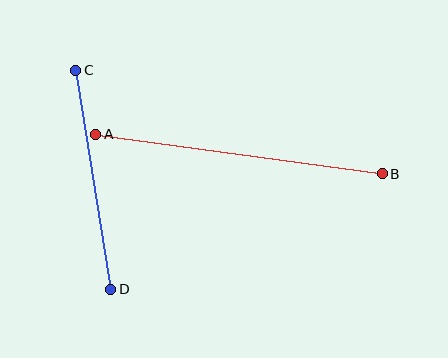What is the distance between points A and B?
The distance is approximately 290 pixels.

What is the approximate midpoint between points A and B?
The midpoint is at approximately (239, 154) pixels.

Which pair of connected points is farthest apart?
Points A and B are farthest apart.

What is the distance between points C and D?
The distance is approximately 221 pixels.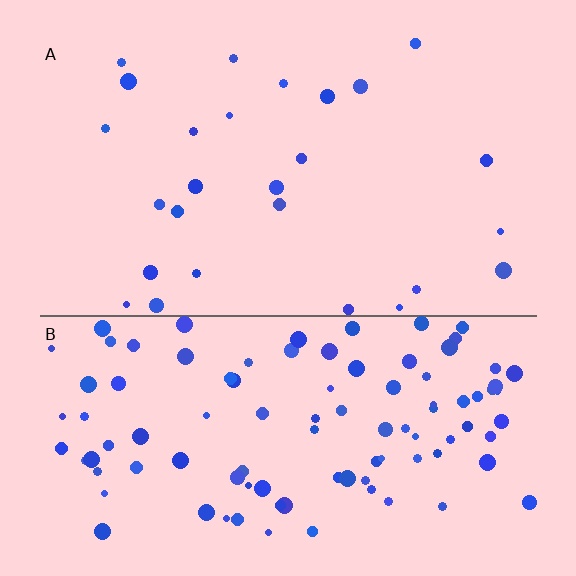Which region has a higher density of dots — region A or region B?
B (the bottom).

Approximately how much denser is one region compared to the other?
Approximately 3.9× — region B over region A.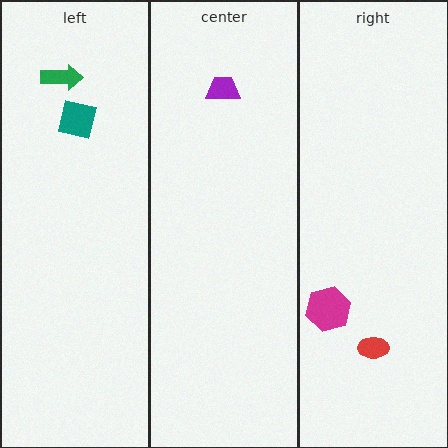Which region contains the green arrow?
The left region.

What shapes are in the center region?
The purple trapezoid.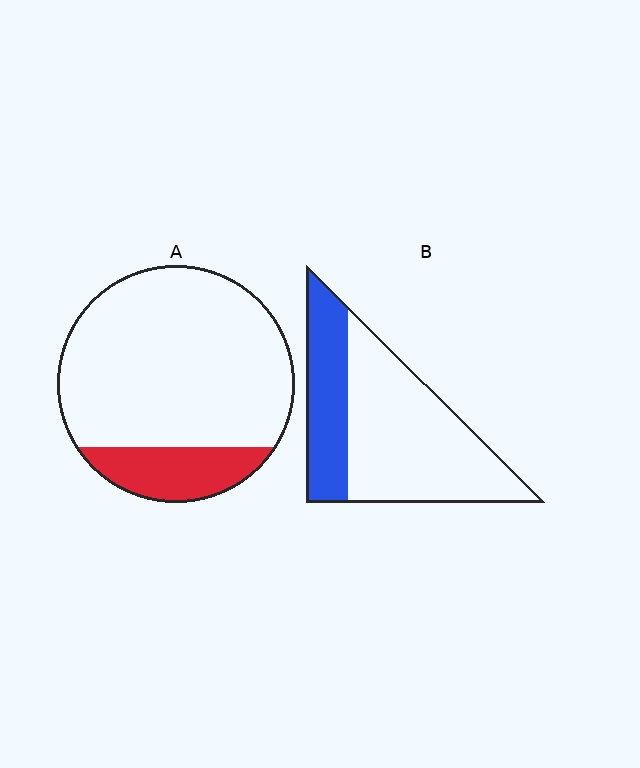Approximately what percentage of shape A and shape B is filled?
A is approximately 20% and B is approximately 30%.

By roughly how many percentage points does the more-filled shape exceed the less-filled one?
By roughly 15 percentage points (B over A).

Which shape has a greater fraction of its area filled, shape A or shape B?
Shape B.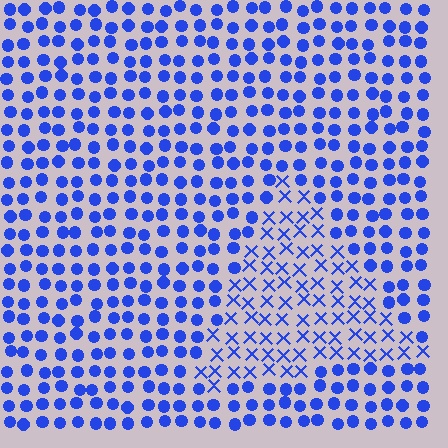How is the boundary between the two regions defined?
The boundary is defined by a change in element shape: X marks inside vs. circles outside. All elements share the same color and spacing.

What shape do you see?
I see a triangle.